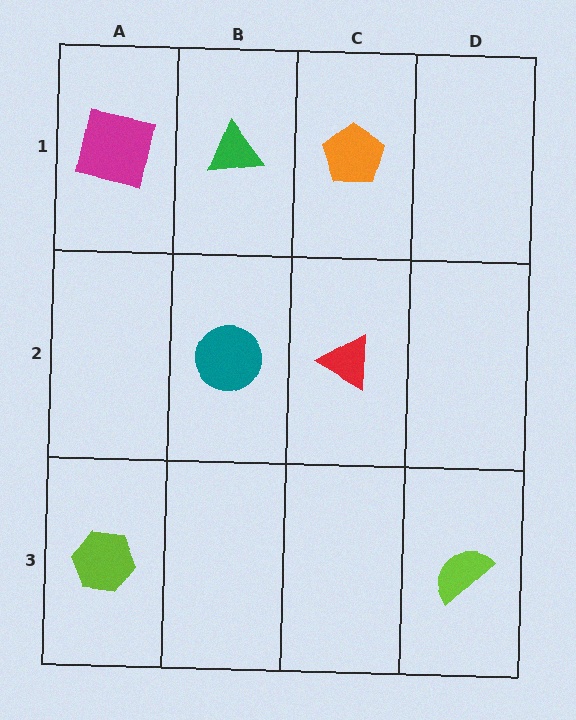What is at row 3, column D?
A lime semicircle.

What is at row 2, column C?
A red triangle.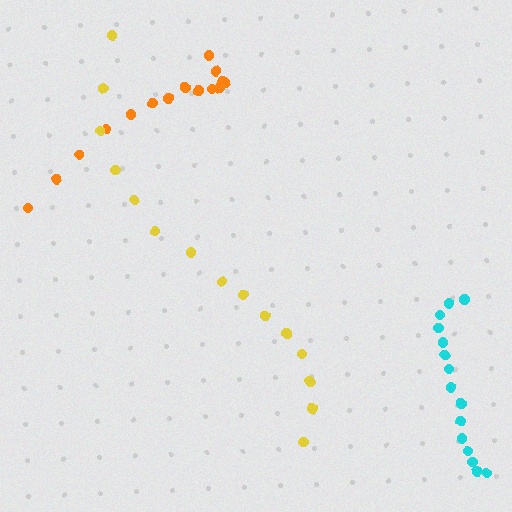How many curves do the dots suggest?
There are 3 distinct paths.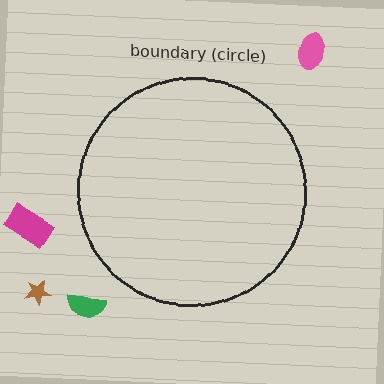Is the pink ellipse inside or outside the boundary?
Outside.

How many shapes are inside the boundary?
0 inside, 4 outside.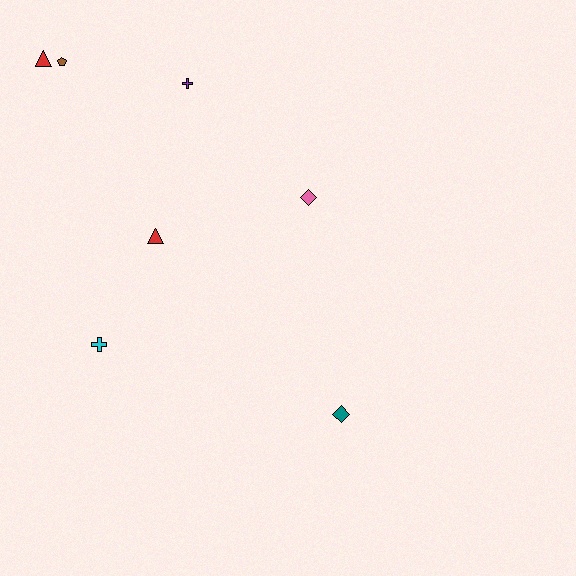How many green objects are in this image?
There are no green objects.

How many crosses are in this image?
There are 2 crosses.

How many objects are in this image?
There are 7 objects.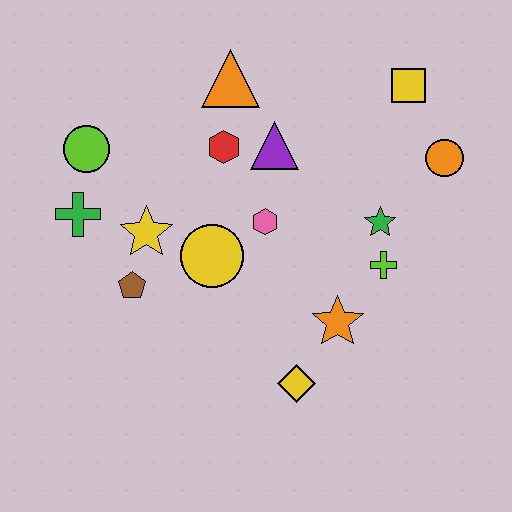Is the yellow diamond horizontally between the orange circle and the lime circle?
Yes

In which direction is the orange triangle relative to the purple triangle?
The orange triangle is above the purple triangle.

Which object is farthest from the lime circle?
The orange circle is farthest from the lime circle.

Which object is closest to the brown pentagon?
The yellow star is closest to the brown pentagon.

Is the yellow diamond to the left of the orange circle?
Yes